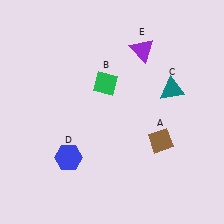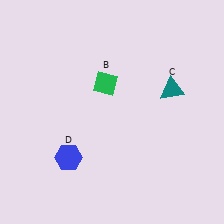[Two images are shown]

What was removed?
The brown diamond (A), the purple triangle (E) were removed in Image 2.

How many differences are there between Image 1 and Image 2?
There are 2 differences between the two images.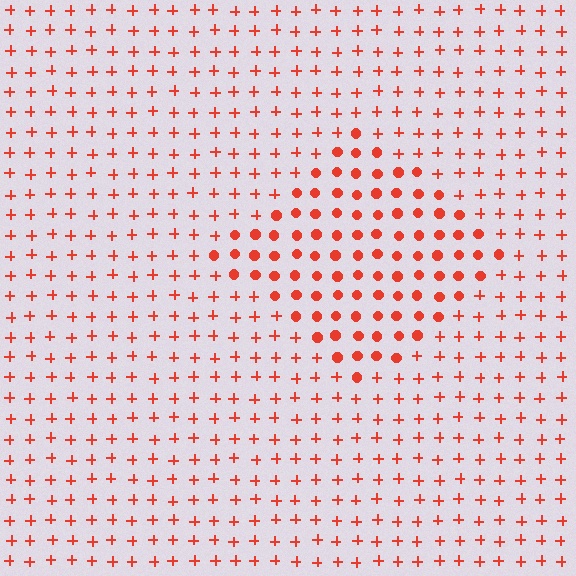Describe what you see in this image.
The image is filled with small red elements arranged in a uniform grid. A diamond-shaped region contains circles, while the surrounding area contains plus signs. The boundary is defined purely by the change in element shape.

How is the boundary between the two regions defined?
The boundary is defined by a change in element shape: circles inside vs. plus signs outside. All elements share the same color and spacing.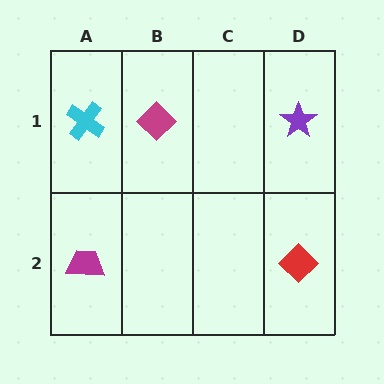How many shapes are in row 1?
3 shapes.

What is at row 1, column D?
A purple star.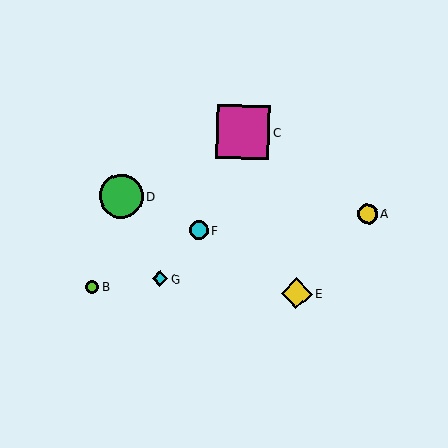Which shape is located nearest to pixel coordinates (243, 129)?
The magenta square (labeled C) at (243, 132) is nearest to that location.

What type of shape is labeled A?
Shape A is a yellow circle.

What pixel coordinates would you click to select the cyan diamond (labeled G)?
Click at (160, 279) to select the cyan diamond G.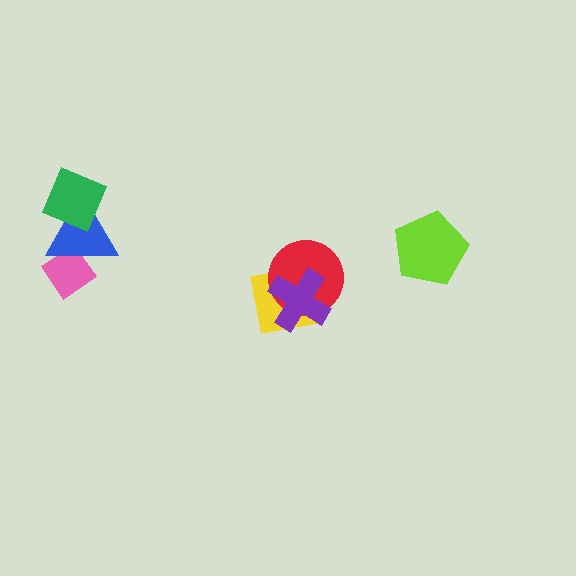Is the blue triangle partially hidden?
Yes, it is partially covered by another shape.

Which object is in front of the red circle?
The purple cross is in front of the red circle.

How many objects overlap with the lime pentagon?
0 objects overlap with the lime pentagon.